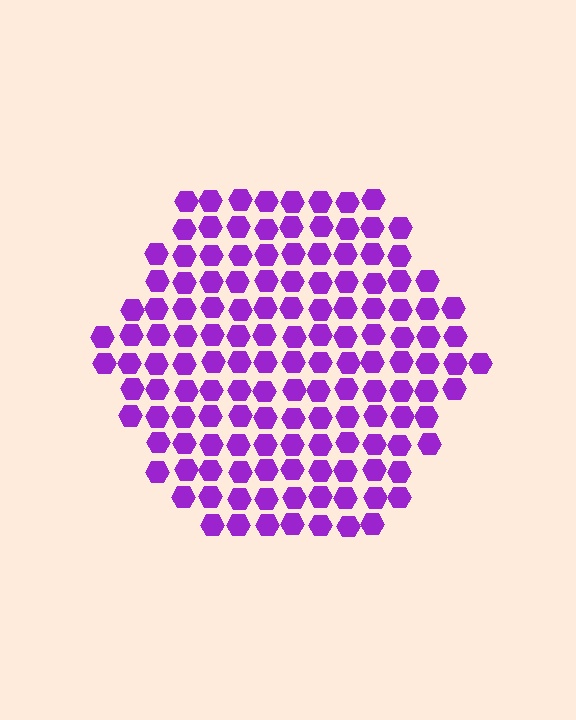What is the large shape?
The large shape is a hexagon.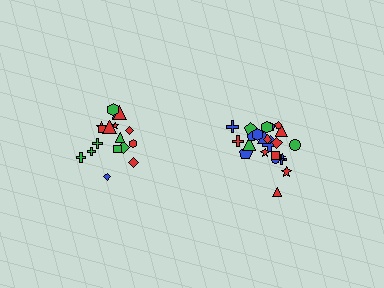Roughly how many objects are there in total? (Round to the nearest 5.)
Roughly 45 objects in total.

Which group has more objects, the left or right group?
The right group.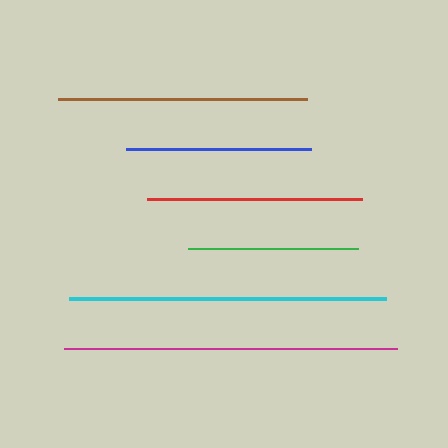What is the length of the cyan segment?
The cyan segment is approximately 317 pixels long.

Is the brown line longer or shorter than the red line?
The brown line is longer than the red line.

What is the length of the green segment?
The green segment is approximately 169 pixels long.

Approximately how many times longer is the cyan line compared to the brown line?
The cyan line is approximately 1.3 times the length of the brown line.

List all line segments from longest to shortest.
From longest to shortest: magenta, cyan, brown, red, blue, green.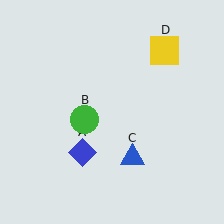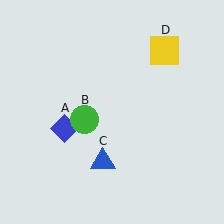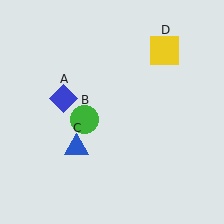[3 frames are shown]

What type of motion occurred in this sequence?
The blue diamond (object A), blue triangle (object C) rotated clockwise around the center of the scene.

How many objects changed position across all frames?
2 objects changed position: blue diamond (object A), blue triangle (object C).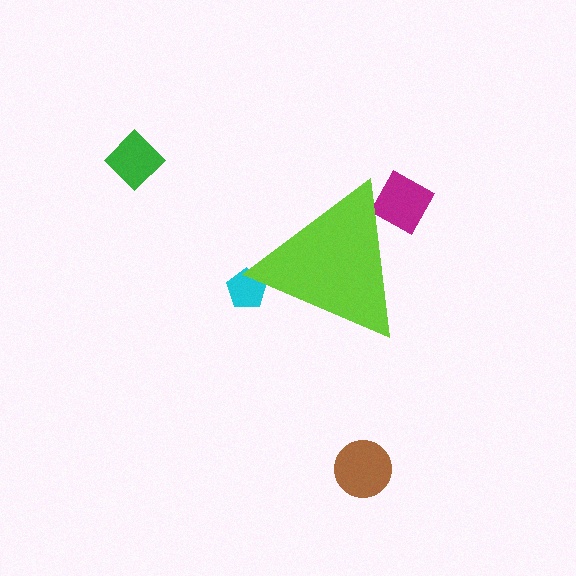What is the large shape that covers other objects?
A lime triangle.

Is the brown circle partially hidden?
No, the brown circle is fully visible.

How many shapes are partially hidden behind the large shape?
2 shapes are partially hidden.